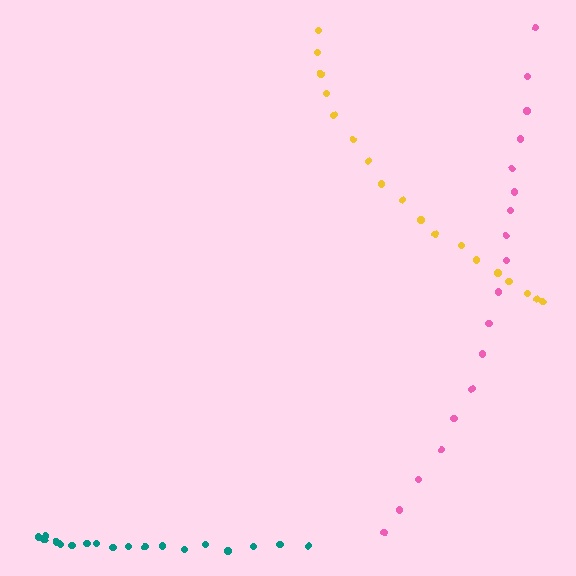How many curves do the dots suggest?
There are 3 distinct paths.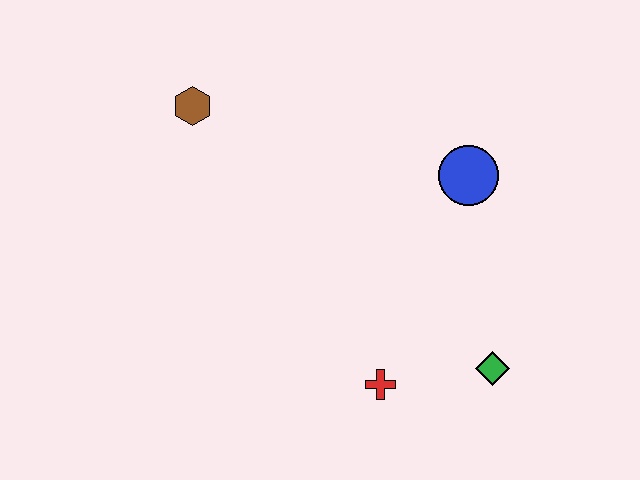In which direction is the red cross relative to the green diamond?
The red cross is to the left of the green diamond.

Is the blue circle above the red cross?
Yes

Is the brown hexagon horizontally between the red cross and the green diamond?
No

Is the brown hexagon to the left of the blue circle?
Yes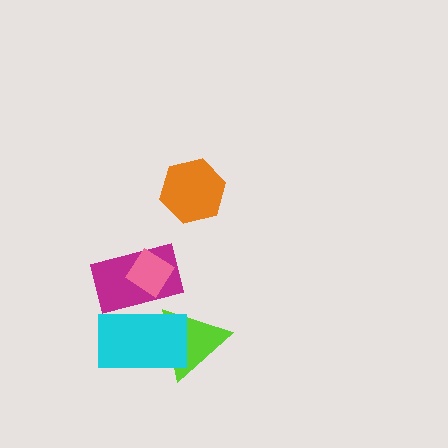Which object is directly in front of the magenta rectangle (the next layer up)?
The pink diamond is directly in front of the magenta rectangle.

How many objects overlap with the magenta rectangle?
2 objects overlap with the magenta rectangle.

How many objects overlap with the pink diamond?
1 object overlaps with the pink diamond.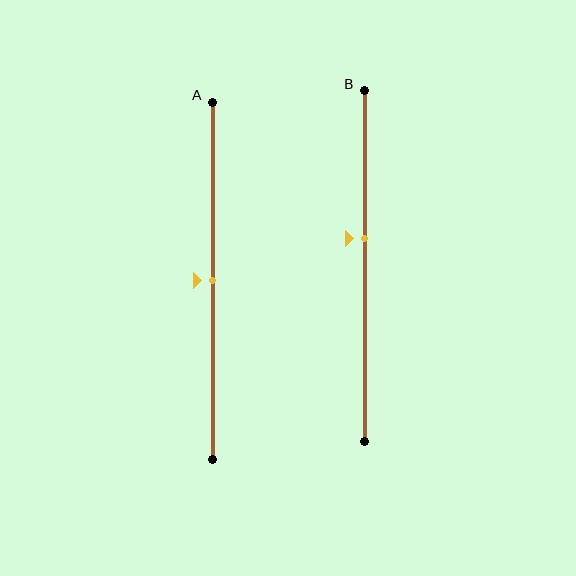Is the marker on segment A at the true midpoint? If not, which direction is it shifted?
Yes, the marker on segment A is at the true midpoint.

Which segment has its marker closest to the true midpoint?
Segment A has its marker closest to the true midpoint.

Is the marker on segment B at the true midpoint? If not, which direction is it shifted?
No, the marker on segment B is shifted upward by about 8% of the segment length.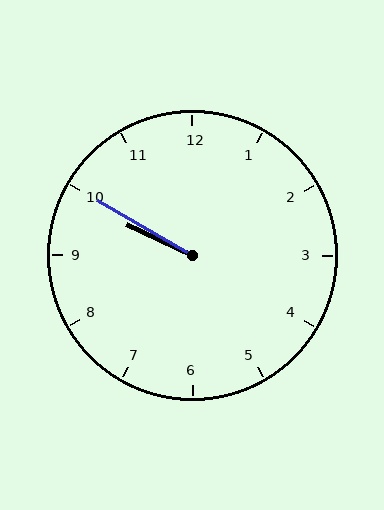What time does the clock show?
9:50.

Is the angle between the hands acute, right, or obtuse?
It is acute.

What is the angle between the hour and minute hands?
Approximately 5 degrees.